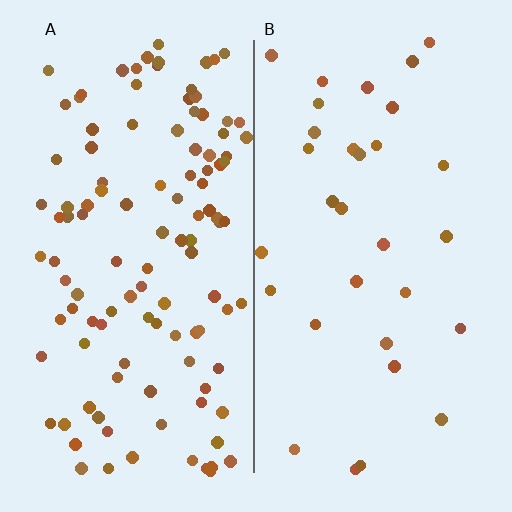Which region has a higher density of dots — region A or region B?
A (the left).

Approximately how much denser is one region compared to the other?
Approximately 3.7× — region A over region B.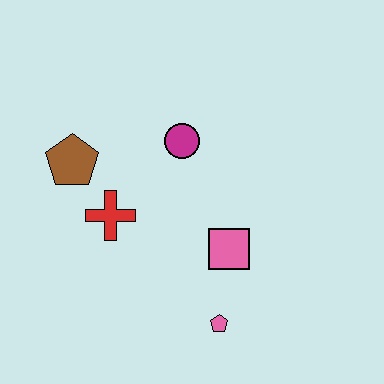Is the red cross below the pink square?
No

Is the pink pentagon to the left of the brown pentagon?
No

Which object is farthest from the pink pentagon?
The brown pentagon is farthest from the pink pentagon.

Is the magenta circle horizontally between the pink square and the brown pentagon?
Yes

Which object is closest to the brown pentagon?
The red cross is closest to the brown pentagon.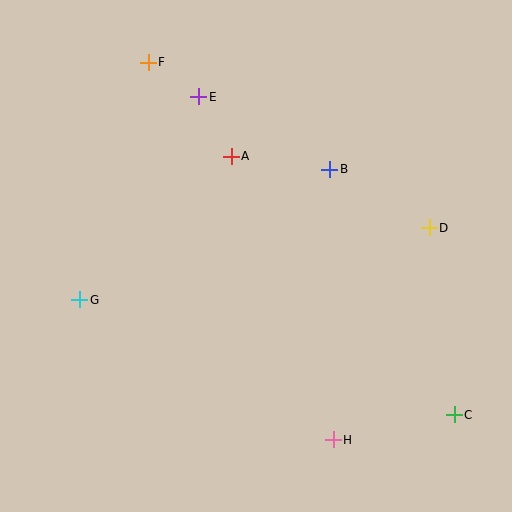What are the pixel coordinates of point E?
Point E is at (199, 97).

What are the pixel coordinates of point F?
Point F is at (148, 62).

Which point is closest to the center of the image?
Point A at (231, 156) is closest to the center.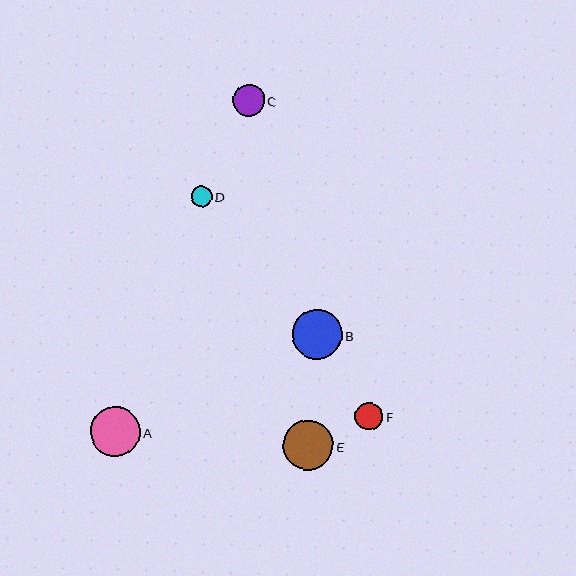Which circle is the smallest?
Circle D is the smallest with a size of approximately 21 pixels.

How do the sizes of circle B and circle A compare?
Circle B and circle A are approximately the same size.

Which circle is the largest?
Circle B is the largest with a size of approximately 50 pixels.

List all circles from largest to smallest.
From largest to smallest: B, E, A, C, F, D.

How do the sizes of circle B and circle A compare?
Circle B and circle A are approximately the same size.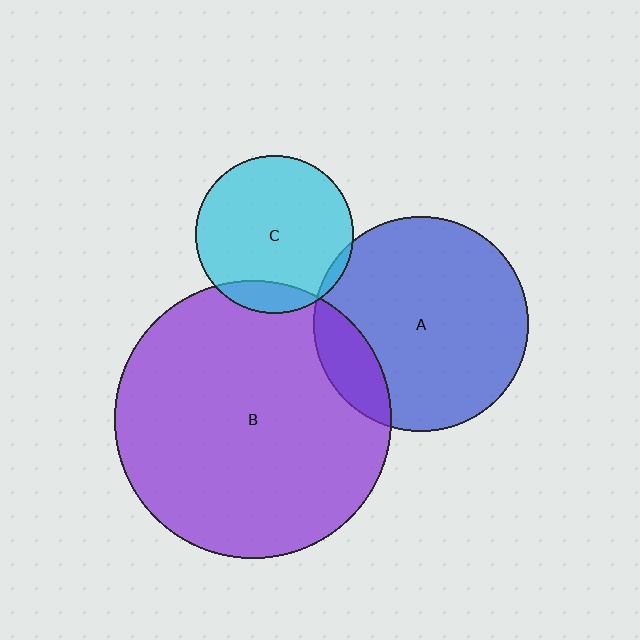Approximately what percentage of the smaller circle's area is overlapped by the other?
Approximately 5%.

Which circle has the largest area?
Circle B (purple).